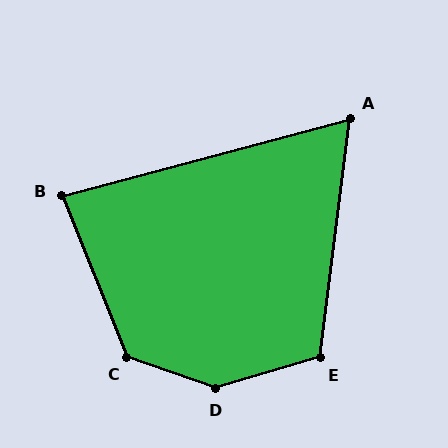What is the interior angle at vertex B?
Approximately 83 degrees (acute).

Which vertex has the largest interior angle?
D, at approximately 144 degrees.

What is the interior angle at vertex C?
Approximately 131 degrees (obtuse).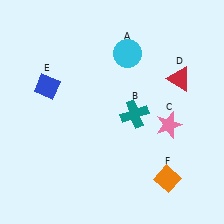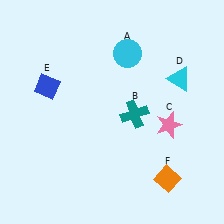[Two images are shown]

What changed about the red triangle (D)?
In Image 1, D is red. In Image 2, it changed to cyan.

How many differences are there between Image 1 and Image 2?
There is 1 difference between the two images.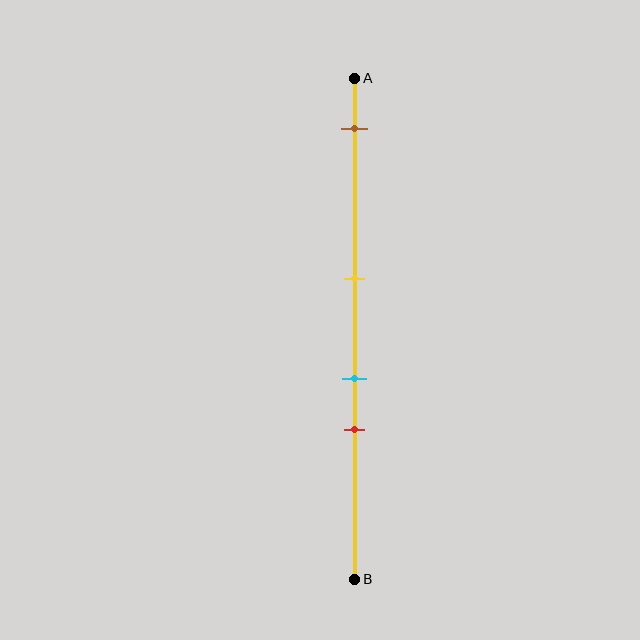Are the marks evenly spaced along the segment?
No, the marks are not evenly spaced.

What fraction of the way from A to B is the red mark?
The red mark is approximately 70% (0.7) of the way from A to B.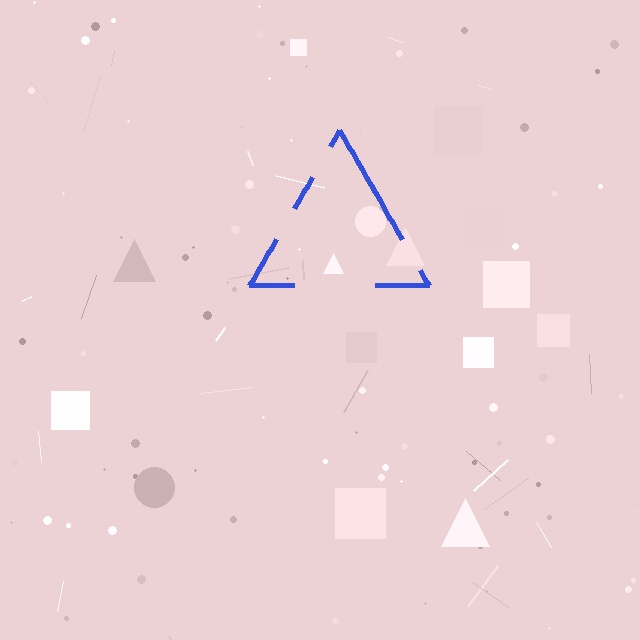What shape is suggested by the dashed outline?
The dashed outline suggests a triangle.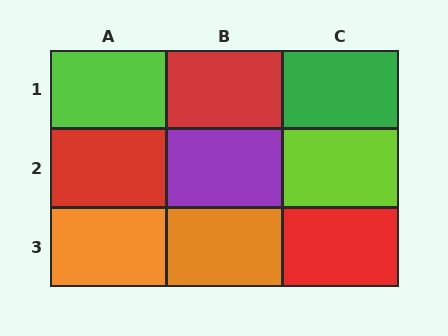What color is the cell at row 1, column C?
Green.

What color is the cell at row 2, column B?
Purple.